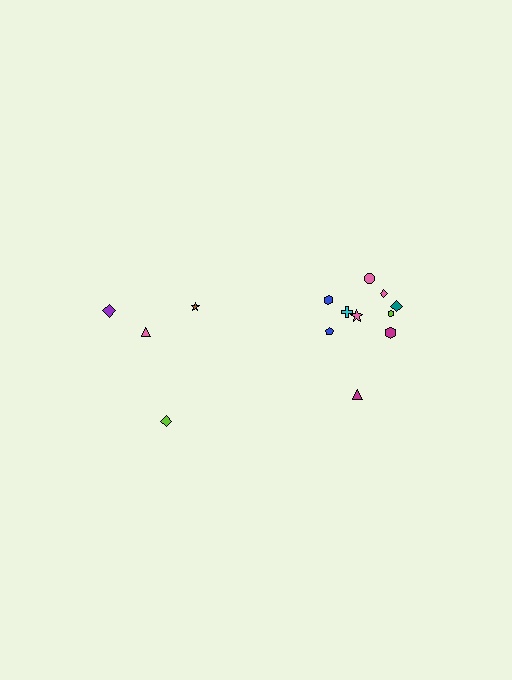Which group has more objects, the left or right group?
The right group.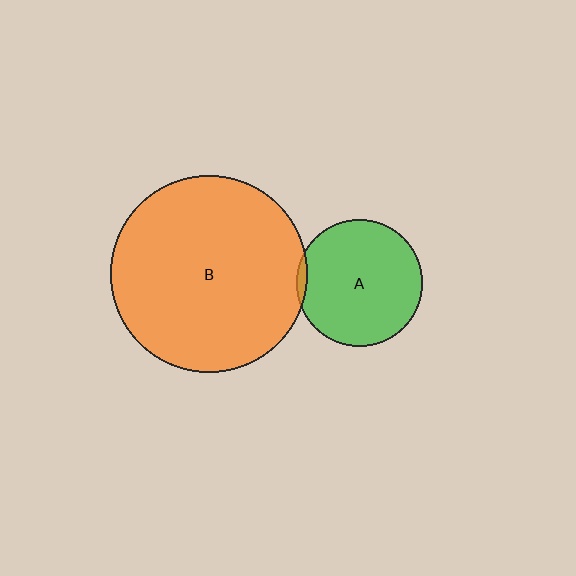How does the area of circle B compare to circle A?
Approximately 2.4 times.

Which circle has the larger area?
Circle B (orange).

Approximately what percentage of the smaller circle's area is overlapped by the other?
Approximately 5%.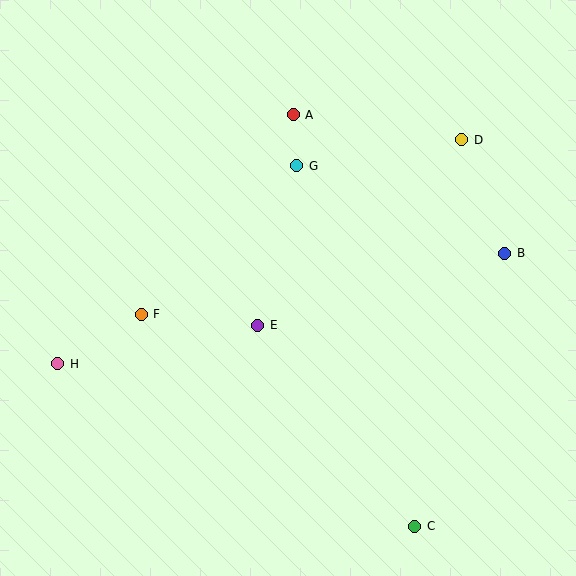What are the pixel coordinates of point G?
Point G is at (297, 166).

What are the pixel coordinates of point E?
Point E is at (258, 325).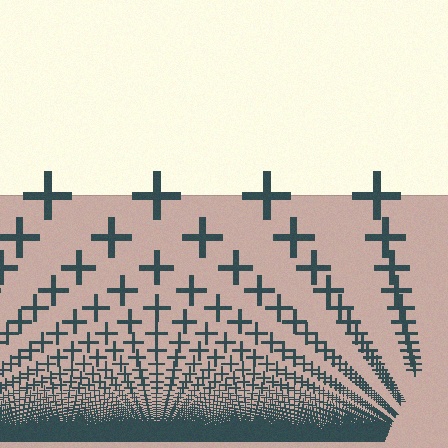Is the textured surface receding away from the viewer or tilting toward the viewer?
The surface appears to tilt toward the viewer. Texture elements get larger and sparser toward the top.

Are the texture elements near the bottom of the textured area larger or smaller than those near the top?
Smaller. The gradient is inverted — elements near the bottom are smaller and denser.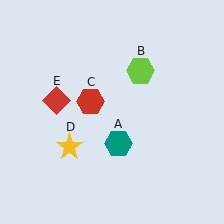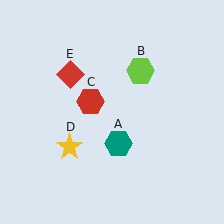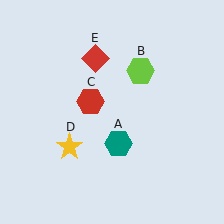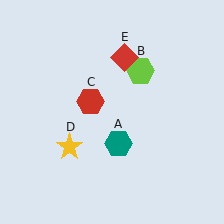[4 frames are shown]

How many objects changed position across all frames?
1 object changed position: red diamond (object E).